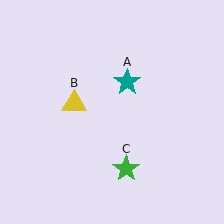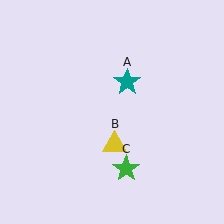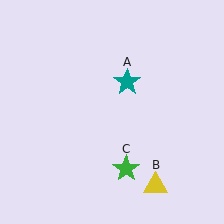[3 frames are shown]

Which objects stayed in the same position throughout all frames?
Teal star (object A) and green star (object C) remained stationary.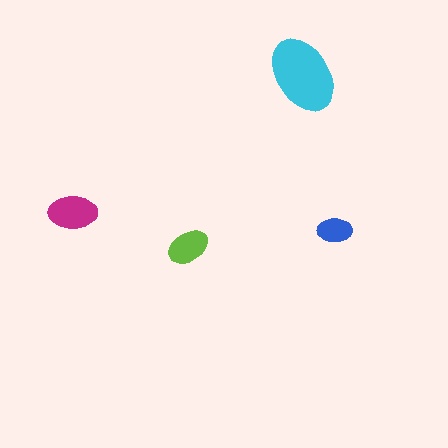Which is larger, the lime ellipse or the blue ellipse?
The lime one.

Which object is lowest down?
The lime ellipse is bottommost.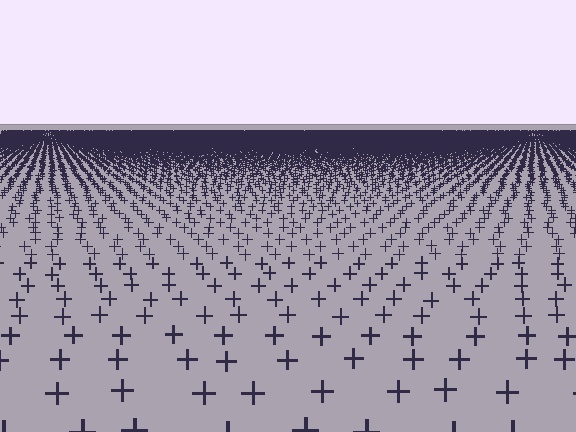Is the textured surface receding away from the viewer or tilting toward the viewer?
The surface is receding away from the viewer. Texture elements get smaller and denser toward the top.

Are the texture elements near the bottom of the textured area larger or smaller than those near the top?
Larger. Near the bottom, elements are closer to the viewer and appear at a bigger on-screen size.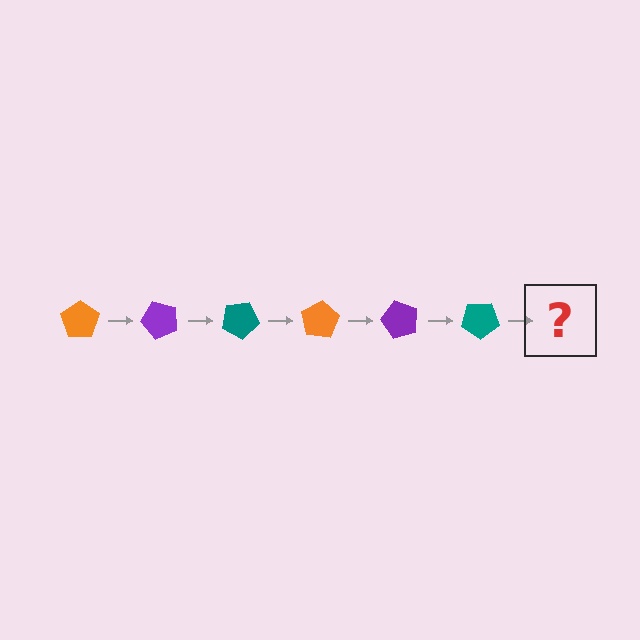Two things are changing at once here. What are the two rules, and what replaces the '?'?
The two rules are that it rotates 50 degrees each step and the color cycles through orange, purple, and teal. The '?' should be an orange pentagon, rotated 300 degrees from the start.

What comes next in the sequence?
The next element should be an orange pentagon, rotated 300 degrees from the start.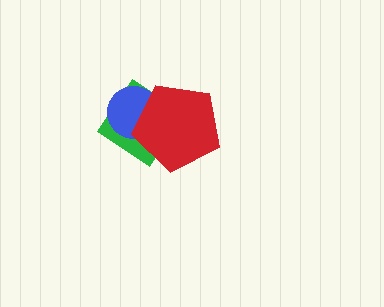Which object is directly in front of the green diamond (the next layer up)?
The blue circle is directly in front of the green diamond.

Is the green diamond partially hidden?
Yes, it is partially covered by another shape.